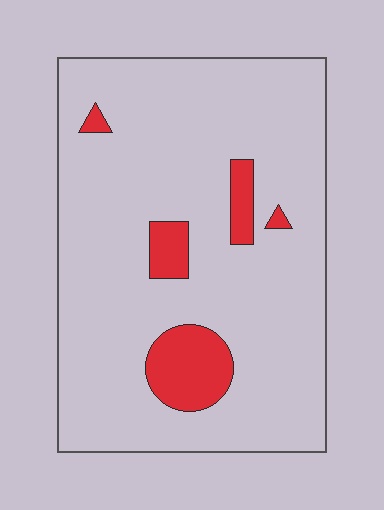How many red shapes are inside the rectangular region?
5.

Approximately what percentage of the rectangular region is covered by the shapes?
Approximately 10%.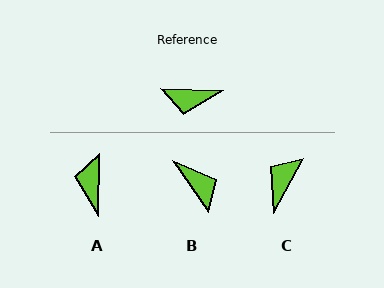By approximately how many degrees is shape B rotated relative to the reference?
Approximately 125 degrees counter-clockwise.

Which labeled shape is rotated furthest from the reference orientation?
B, about 125 degrees away.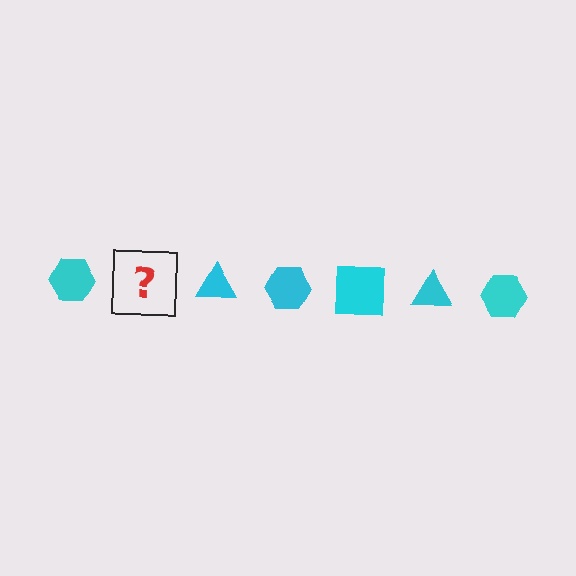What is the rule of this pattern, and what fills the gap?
The rule is that the pattern cycles through hexagon, square, triangle shapes in cyan. The gap should be filled with a cyan square.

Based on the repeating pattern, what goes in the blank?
The blank should be a cyan square.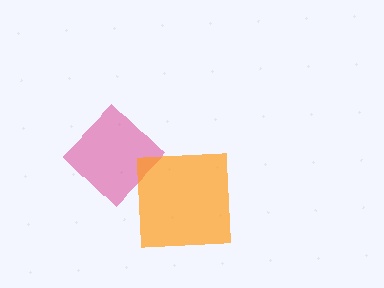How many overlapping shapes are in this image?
There are 2 overlapping shapes in the image.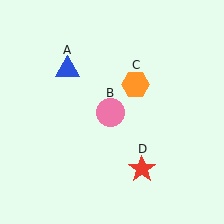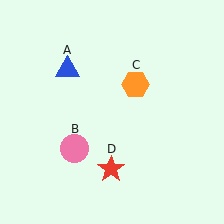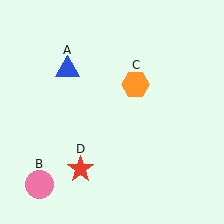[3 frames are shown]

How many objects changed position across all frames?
2 objects changed position: pink circle (object B), red star (object D).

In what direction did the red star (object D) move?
The red star (object D) moved left.